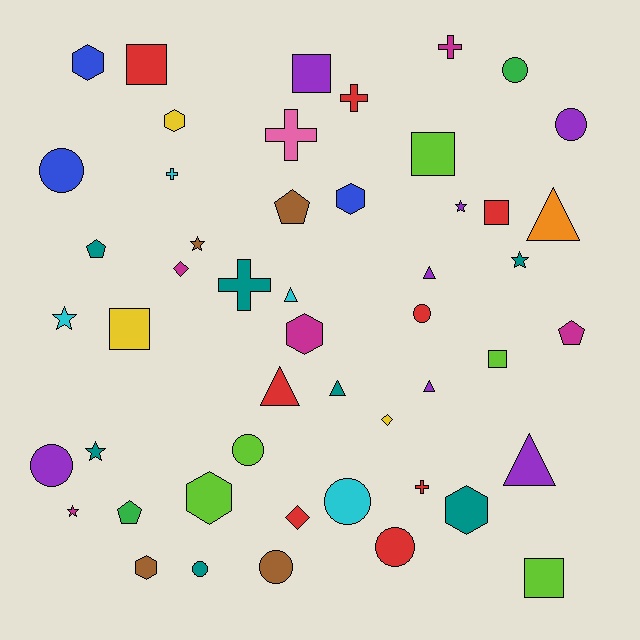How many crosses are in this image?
There are 6 crosses.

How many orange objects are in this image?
There is 1 orange object.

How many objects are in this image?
There are 50 objects.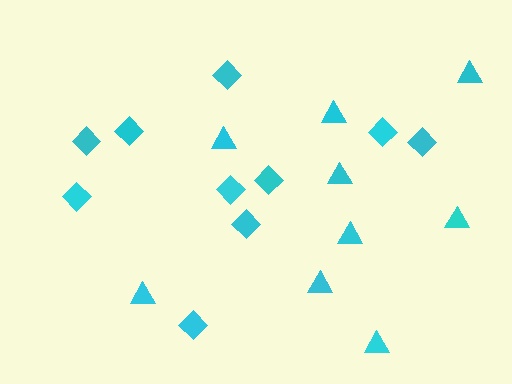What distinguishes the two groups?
There are 2 groups: one group of triangles (9) and one group of diamonds (10).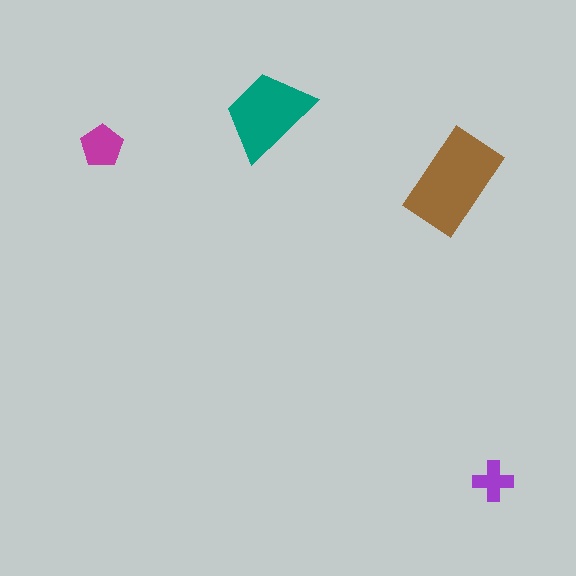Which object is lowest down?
The purple cross is bottommost.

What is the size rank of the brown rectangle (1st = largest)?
1st.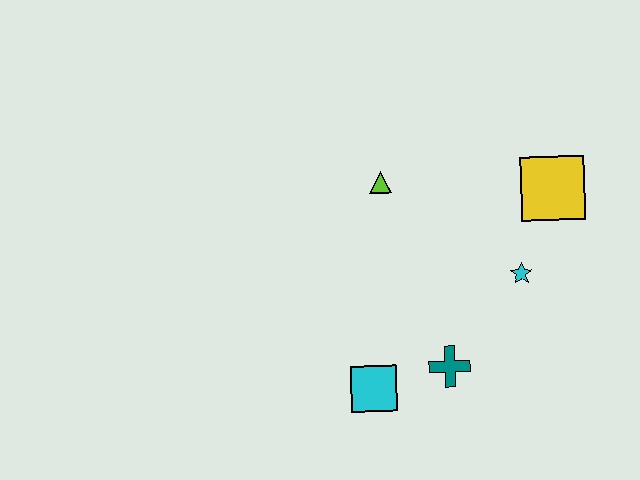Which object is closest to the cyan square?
The teal cross is closest to the cyan square.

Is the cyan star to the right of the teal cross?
Yes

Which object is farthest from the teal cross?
The yellow square is farthest from the teal cross.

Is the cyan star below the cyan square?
No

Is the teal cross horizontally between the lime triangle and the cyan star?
Yes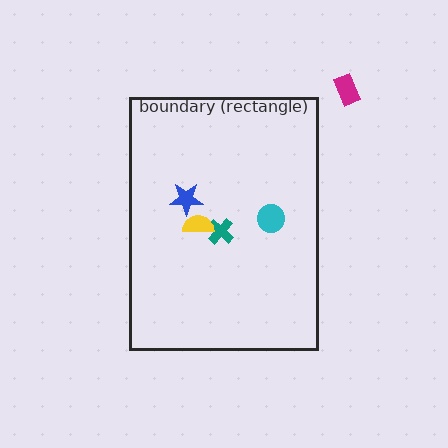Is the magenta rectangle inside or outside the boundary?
Outside.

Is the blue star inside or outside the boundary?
Inside.